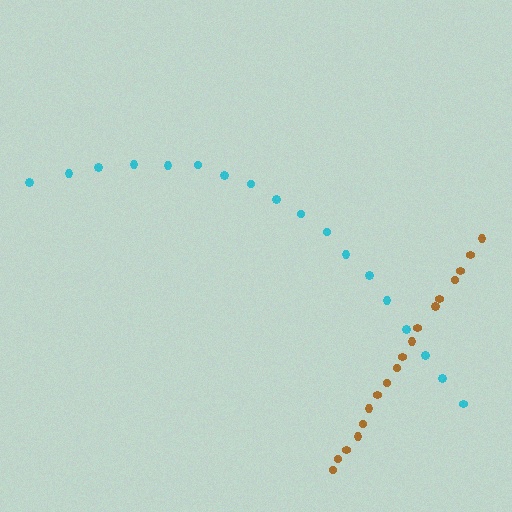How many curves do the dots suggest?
There are 2 distinct paths.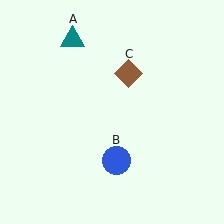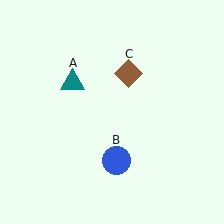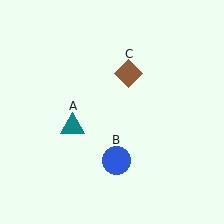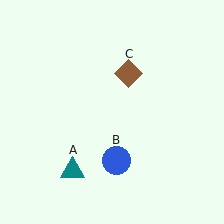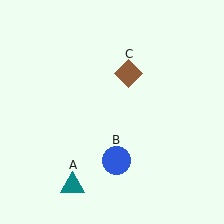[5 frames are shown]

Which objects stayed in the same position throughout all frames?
Blue circle (object B) and brown diamond (object C) remained stationary.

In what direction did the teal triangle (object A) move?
The teal triangle (object A) moved down.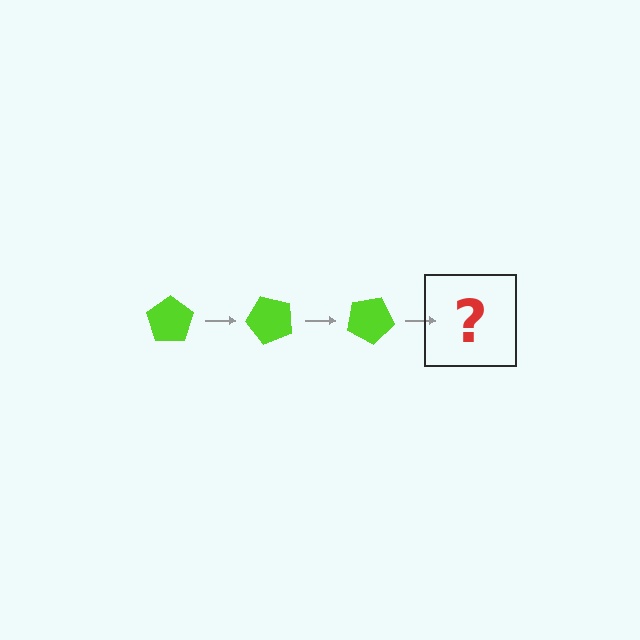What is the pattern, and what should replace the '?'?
The pattern is that the pentagon rotates 50 degrees each step. The '?' should be a lime pentagon rotated 150 degrees.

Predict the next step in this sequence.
The next step is a lime pentagon rotated 150 degrees.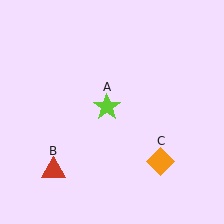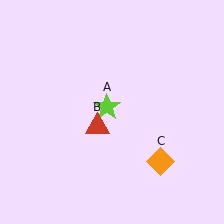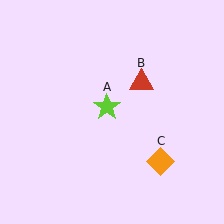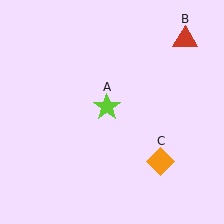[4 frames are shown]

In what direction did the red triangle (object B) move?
The red triangle (object B) moved up and to the right.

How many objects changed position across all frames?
1 object changed position: red triangle (object B).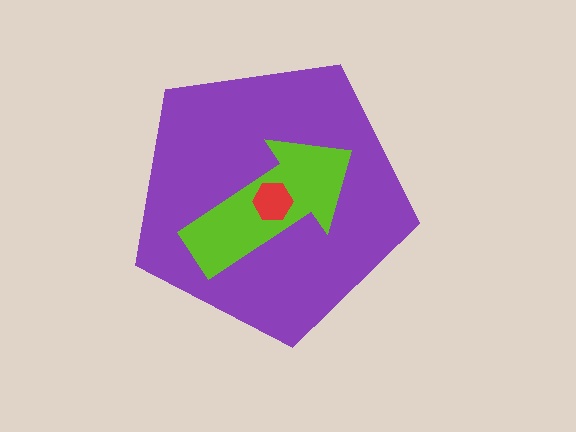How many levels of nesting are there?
3.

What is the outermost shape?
The purple pentagon.